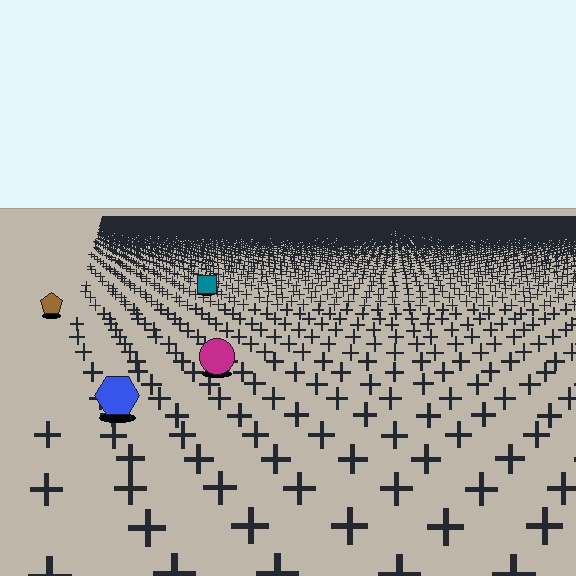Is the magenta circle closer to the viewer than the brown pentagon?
Yes. The magenta circle is closer — you can tell from the texture gradient: the ground texture is coarser near it.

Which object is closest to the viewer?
The blue hexagon is closest. The texture marks near it are larger and more spread out.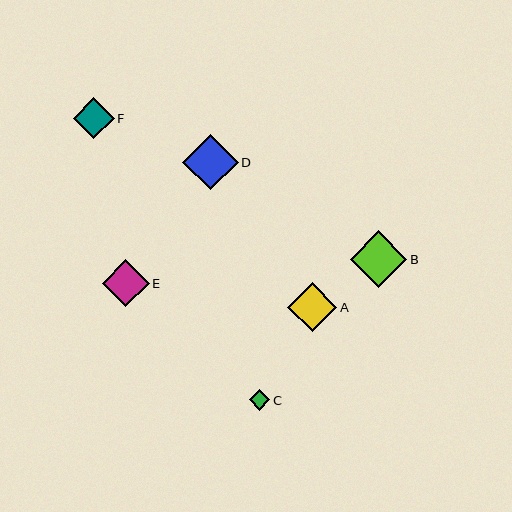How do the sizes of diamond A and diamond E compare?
Diamond A and diamond E are approximately the same size.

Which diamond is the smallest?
Diamond C is the smallest with a size of approximately 21 pixels.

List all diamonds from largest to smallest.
From largest to smallest: B, D, A, E, F, C.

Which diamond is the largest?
Diamond B is the largest with a size of approximately 57 pixels.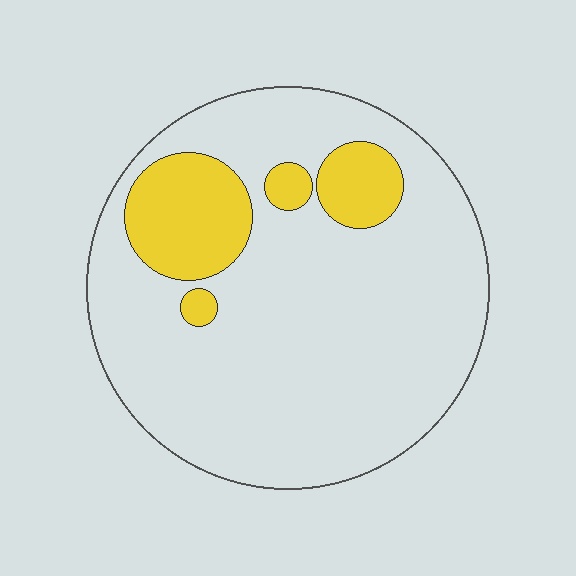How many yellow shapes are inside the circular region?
4.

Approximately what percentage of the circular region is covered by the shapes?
Approximately 15%.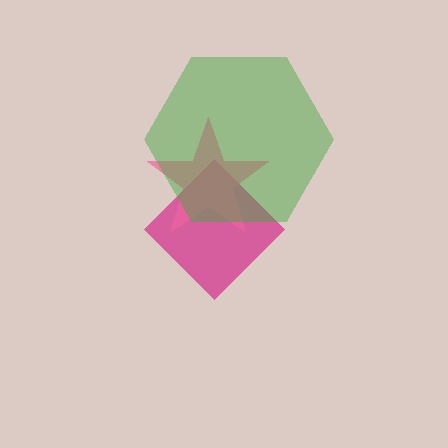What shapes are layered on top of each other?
The layered shapes are: a magenta diamond, a pink star, a green hexagon.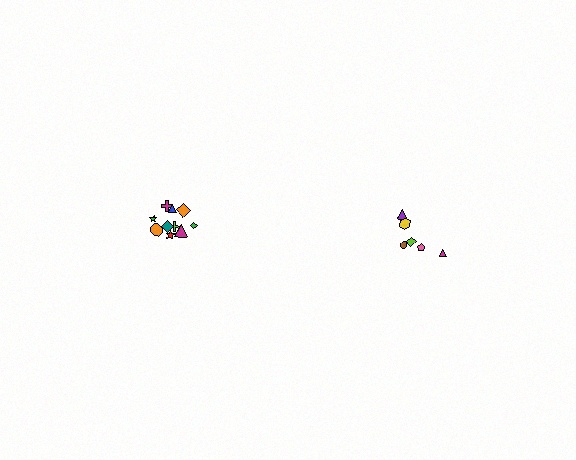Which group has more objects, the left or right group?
The left group.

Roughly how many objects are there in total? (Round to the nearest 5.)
Roughly 15 objects in total.